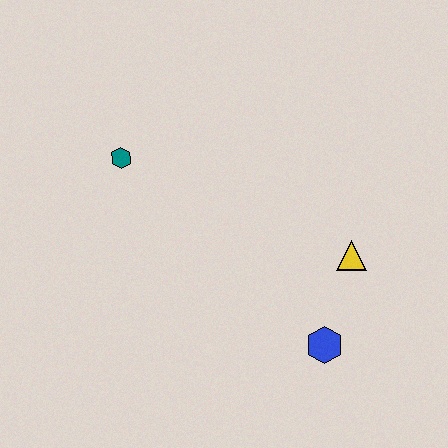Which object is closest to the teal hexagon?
The yellow triangle is closest to the teal hexagon.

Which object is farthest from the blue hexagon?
The teal hexagon is farthest from the blue hexagon.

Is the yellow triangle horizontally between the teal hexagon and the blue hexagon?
No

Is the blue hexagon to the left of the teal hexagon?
No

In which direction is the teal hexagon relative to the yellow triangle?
The teal hexagon is to the left of the yellow triangle.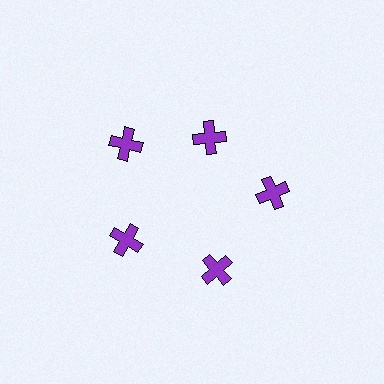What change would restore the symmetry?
The symmetry would be restored by moving it outward, back onto the ring so that all 5 crosses sit at equal angles and equal distance from the center.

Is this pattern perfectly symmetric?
No. The 5 purple crosses are arranged in a ring, but one element near the 1 o'clock position is pulled inward toward the center, breaking the 5-fold rotational symmetry.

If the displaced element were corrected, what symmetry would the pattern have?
It would have 5-fold rotational symmetry — the pattern would map onto itself every 72 degrees.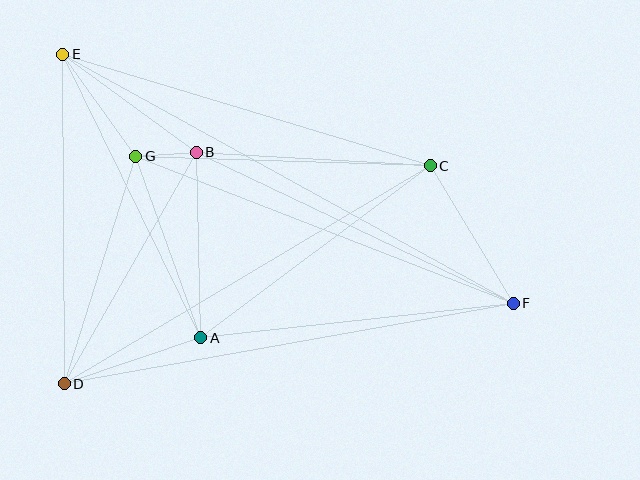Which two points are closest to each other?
Points B and G are closest to each other.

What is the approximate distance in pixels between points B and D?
The distance between B and D is approximately 267 pixels.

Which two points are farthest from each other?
Points E and F are farthest from each other.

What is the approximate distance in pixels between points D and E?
The distance between D and E is approximately 329 pixels.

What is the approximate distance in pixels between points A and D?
The distance between A and D is approximately 144 pixels.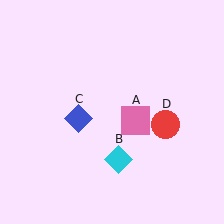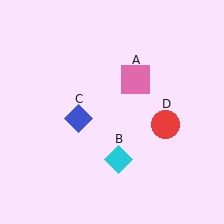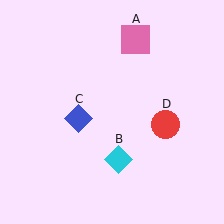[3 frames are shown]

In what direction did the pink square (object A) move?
The pink square (object A) moved up.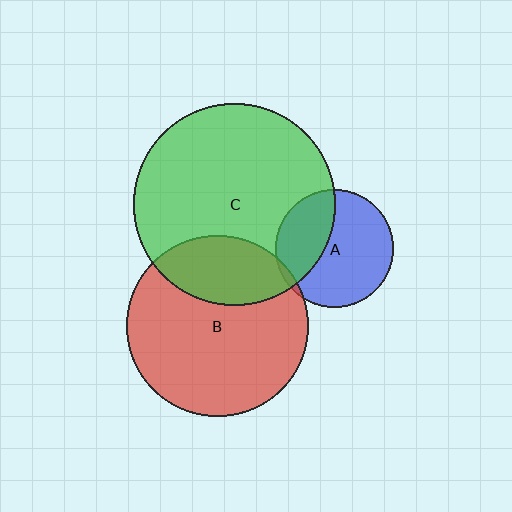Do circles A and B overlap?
Yes.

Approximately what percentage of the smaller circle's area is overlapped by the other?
Approximately 5%.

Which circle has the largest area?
Circle C (green).